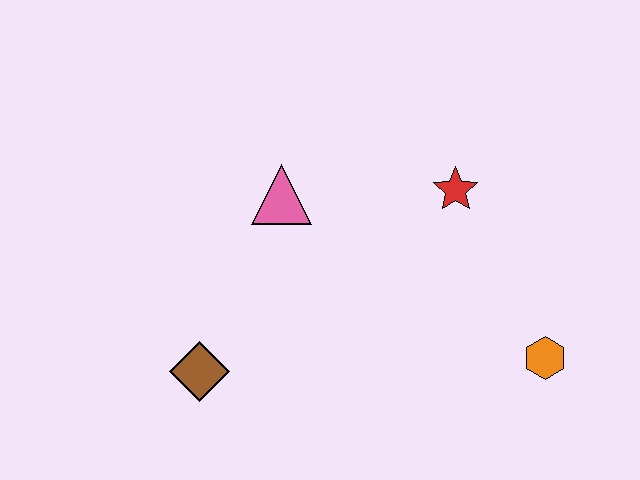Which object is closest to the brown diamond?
The pink triangle is closest to the brown diamond.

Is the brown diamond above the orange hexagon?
No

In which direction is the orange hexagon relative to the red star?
The orange hexagon is below the red star.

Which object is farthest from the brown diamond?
The orange hexagon is farthest from the brown diamond.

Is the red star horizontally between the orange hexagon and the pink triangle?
Yes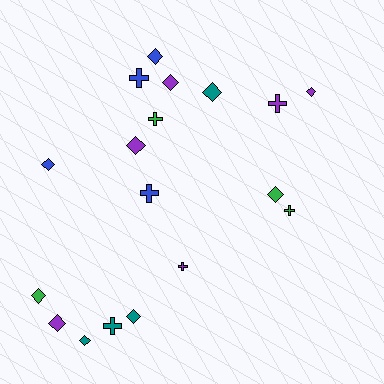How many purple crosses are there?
There are 2 purple crosses.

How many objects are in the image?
There are 18 objects.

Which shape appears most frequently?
Diamond, with 11 objects.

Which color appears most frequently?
Purple, with 6 objects.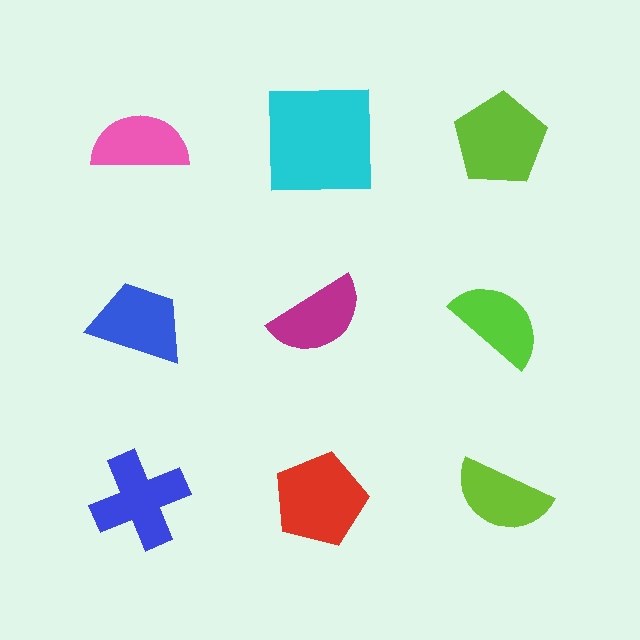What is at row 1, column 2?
A cyan square.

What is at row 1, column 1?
A pink semicircle.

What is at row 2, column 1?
A blue trapezoid.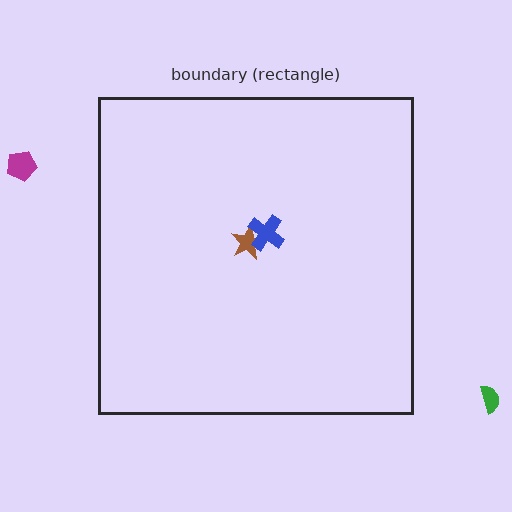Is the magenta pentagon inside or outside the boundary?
Outside.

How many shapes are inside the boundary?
2 inside, 2 outside.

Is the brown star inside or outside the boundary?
Inside.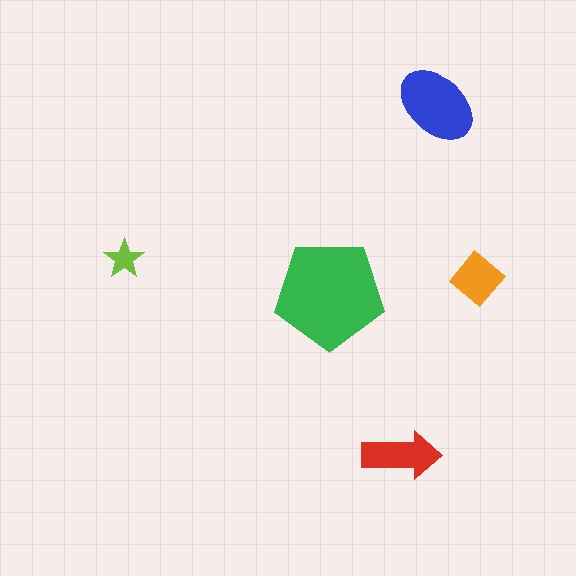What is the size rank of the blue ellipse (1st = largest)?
2nd.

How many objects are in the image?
There are 5 objects in the image.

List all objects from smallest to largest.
The lime star, the orange diamond, the red arrow, the blue ellipse, the green pentagon.